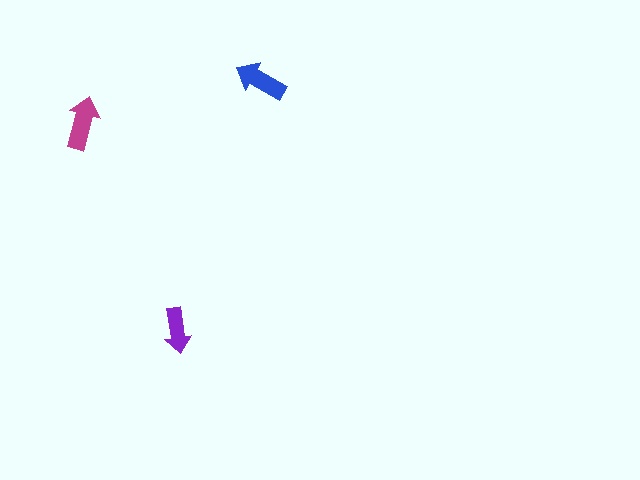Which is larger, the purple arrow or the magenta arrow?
The magenta one.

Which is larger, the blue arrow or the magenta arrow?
The magenta one.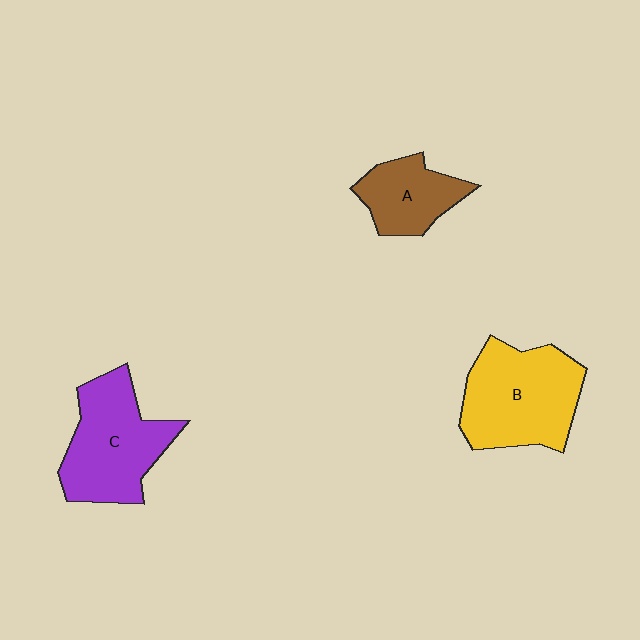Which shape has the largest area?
Shape B (yellow).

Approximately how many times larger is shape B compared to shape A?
Approximately 1.8 times.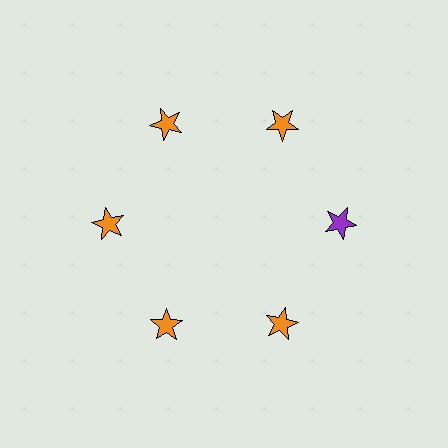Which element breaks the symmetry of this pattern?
The purple star at roughly the 3 o'clock position breaks the symmetry. All other shapes are orange stars.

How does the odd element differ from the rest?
It has a different color: purple instead of orange.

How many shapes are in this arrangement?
There are 6 shapes arranged in a ring pattern.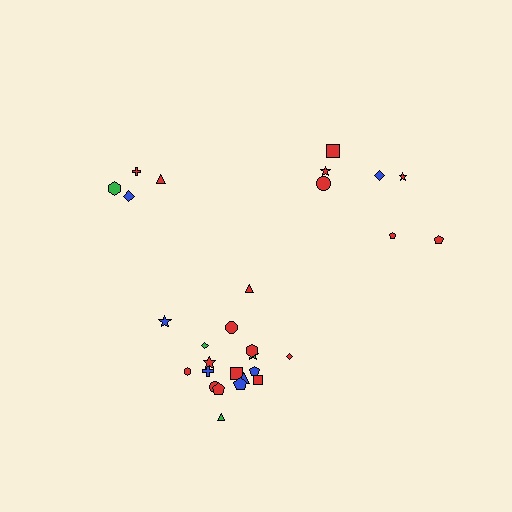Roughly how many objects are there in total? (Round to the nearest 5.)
Roughly 30 objects in total.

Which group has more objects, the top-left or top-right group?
The top-right group.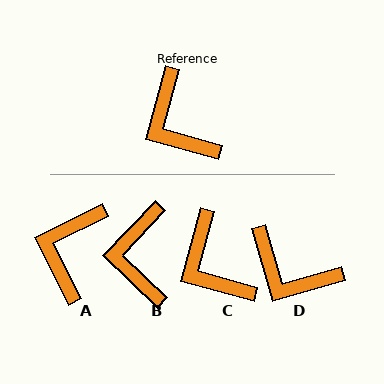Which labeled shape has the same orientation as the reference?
C.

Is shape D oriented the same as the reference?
No, it is off by about 31 degrees.